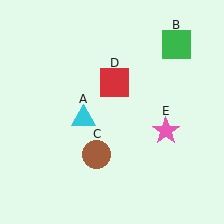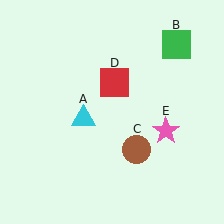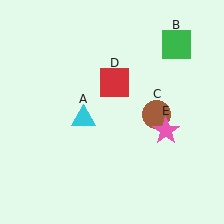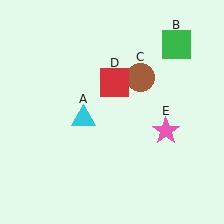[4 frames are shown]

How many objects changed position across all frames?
1 object changed position: brown circle (object C).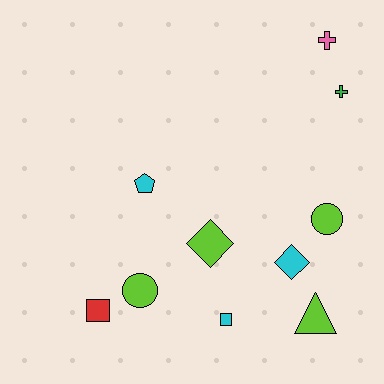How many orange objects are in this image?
There are no orange objects.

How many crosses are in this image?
There are 2 crosses.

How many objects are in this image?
There are 10 objects.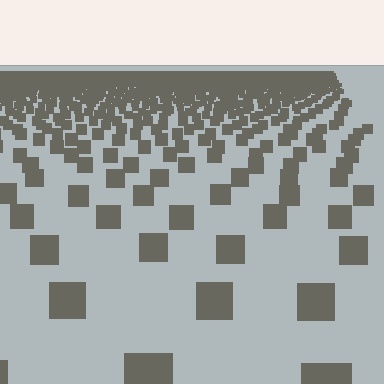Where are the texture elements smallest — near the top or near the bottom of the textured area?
Near the top.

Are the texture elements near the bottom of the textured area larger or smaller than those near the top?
Larger. Near the bottom, elements are closer to the viewer and appear at a bigger on-screen size.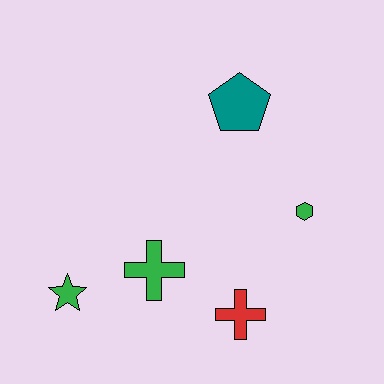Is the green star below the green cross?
Yes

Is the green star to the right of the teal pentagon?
No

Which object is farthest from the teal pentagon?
The green star is farthest from the teal pentagon.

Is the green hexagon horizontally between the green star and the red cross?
No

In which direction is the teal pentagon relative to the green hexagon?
The teal pentagon is above the green hexagon.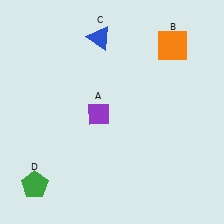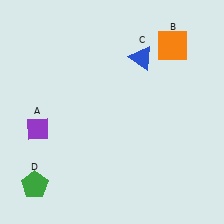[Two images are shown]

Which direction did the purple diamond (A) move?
The purple diamond (A) moved left.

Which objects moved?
The objects that moved are: the purple diamond (A), the blue triangle (C).